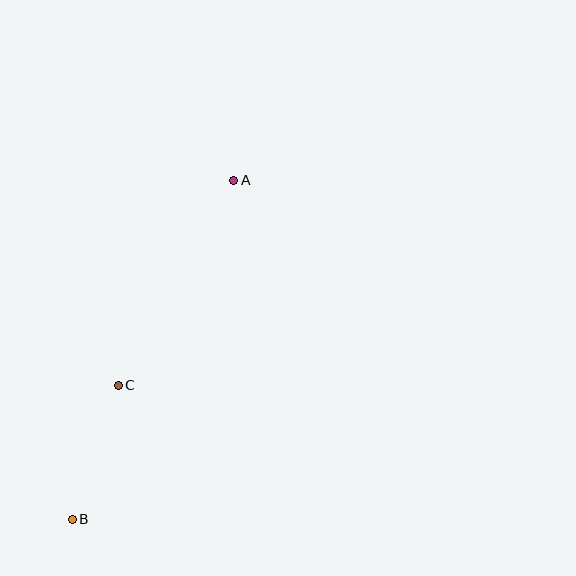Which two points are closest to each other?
Points B and C are closest to each other.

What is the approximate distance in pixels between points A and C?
The distance between A and C is approximately 235 pixels.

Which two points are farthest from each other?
Points A and B are farthest from each other.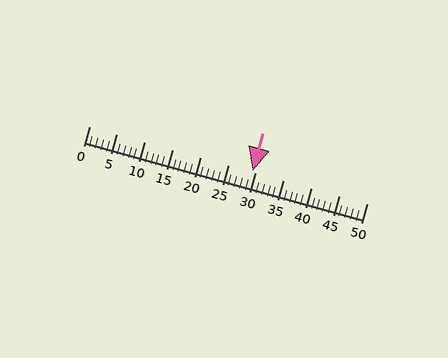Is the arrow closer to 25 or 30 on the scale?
The arrow is closer to 30.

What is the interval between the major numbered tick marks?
The major tick marks are spaced 5 units apart.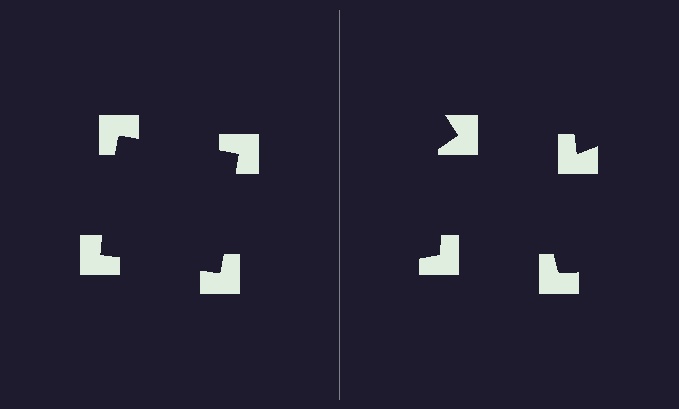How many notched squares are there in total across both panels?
8 — 4 on each side.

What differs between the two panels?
The notched squares are positioned identically on both sides; only the wedge orientations differ. On the left they align to a square; on the right they are misaligned.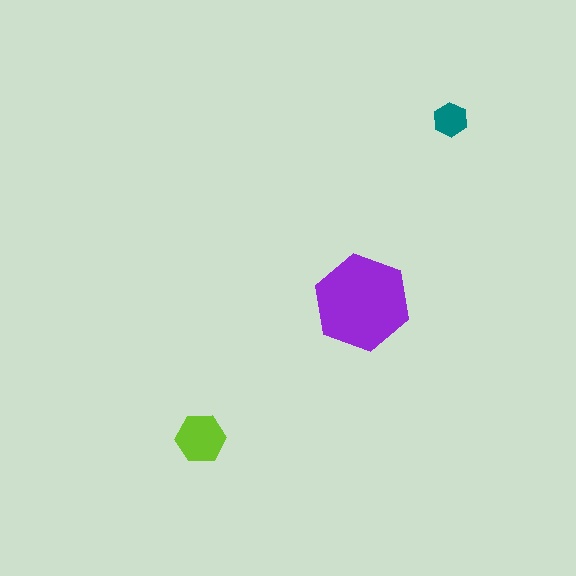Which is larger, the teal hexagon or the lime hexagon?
The lime one.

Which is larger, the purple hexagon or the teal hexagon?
The purple one.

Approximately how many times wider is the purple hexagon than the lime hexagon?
About 2 times wider.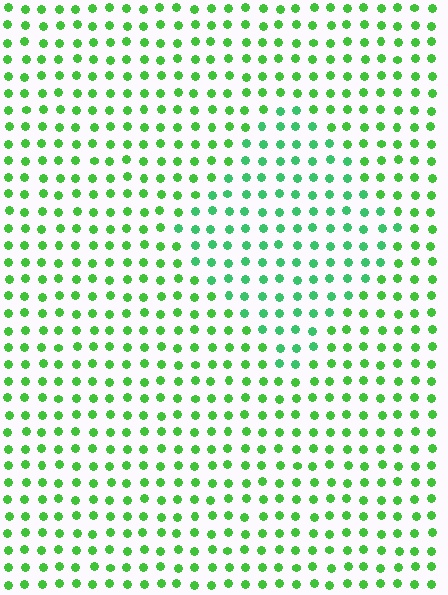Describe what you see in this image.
The image is filled with small green elements in a uniform arrangement. A diamond-shaped region is visible where the elements are tinted to a slightly different hue, forming a subtle color boundary.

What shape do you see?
I see a diamond.